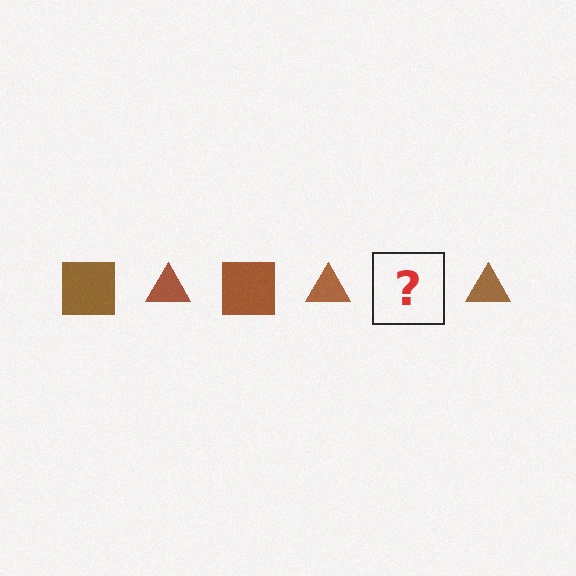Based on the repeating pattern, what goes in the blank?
The blank should be a brown square.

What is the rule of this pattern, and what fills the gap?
The rule is that the pattern cycles through square, triangle shapes in brown. The gap should be filled with a brown square.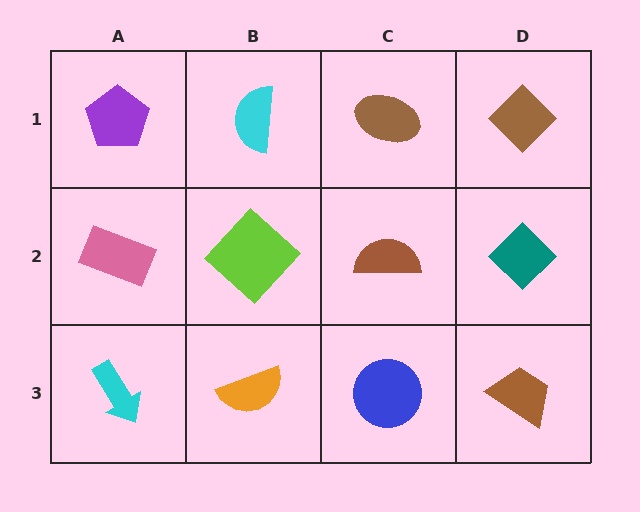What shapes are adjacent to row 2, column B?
A cyan semicircle (row 1, column B), an orange semicircle (row 3, column B), a pink rectangle (row 2, column A), a brown semicircle (row 2, column C).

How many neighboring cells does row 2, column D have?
3.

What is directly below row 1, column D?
A teal diamond.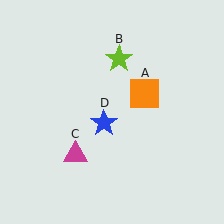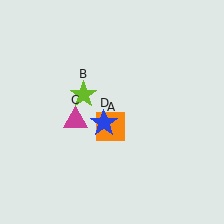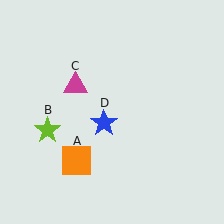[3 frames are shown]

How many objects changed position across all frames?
3 objects changed position: orange square (object A), lime star (object B), magenta triangle (object C).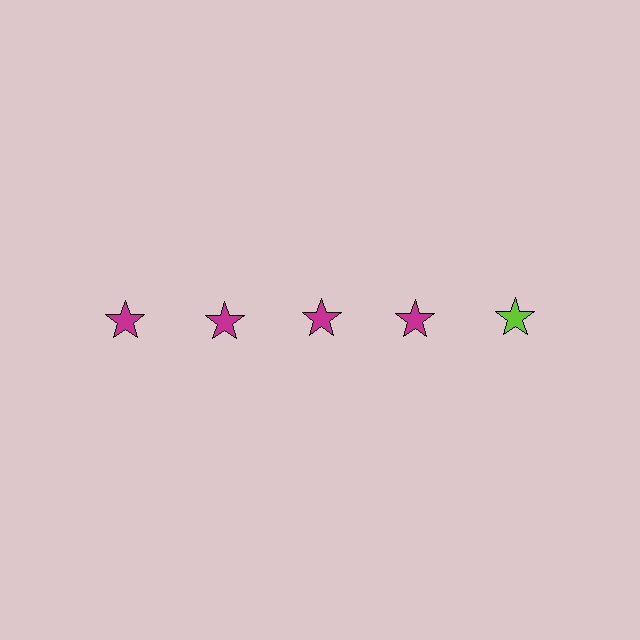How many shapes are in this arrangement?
There are 5 shapes arranged in a grid pattern.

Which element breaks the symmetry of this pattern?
The lime star in the top row, rightmost column breaks the symmetry. All other shapes are magenta stars.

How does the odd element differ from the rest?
It has a different color: lime instead of magenta.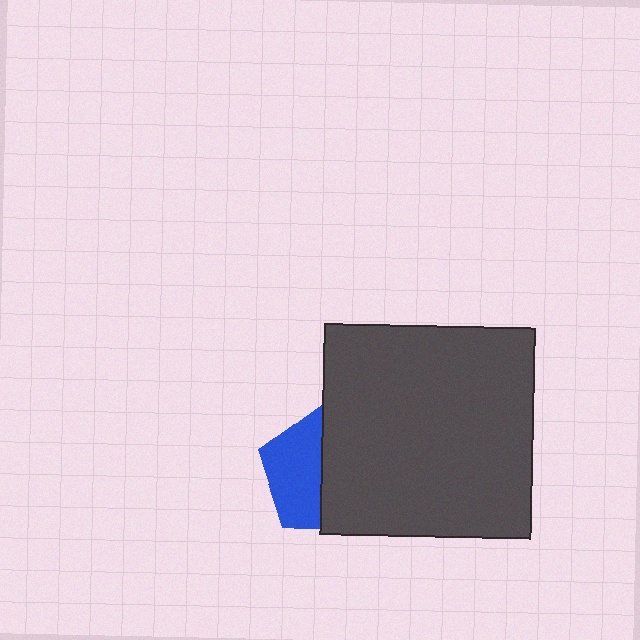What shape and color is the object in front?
The object in front is a dark gray square.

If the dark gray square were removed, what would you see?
You would see the complete blue pentagon.